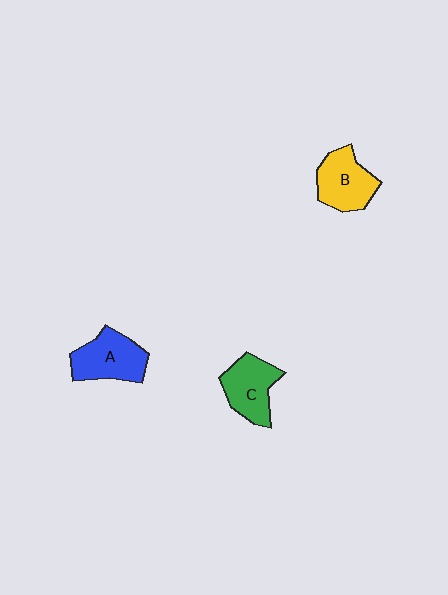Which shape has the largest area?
Shape A (blue).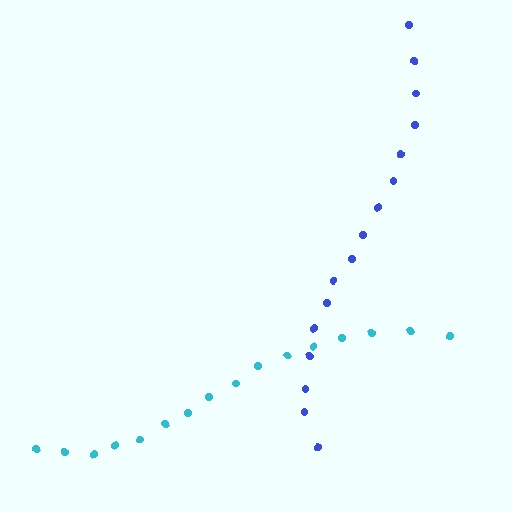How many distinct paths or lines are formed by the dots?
There are 2 distinct paths.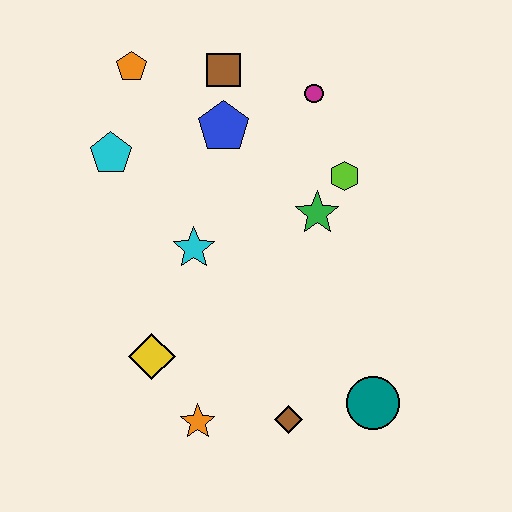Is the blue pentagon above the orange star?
Yes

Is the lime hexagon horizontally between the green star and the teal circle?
Yes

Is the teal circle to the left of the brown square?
No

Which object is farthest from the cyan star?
The teal circle is farthest from the cyan star.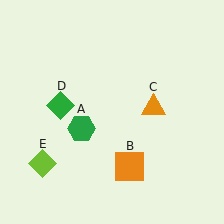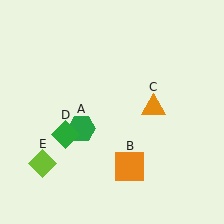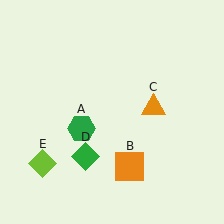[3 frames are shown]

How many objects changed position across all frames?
1 object changed position: green diamond (object D).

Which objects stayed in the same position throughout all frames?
Green hexagon (object A) and orange square (object B) and orange triangle (object C) and lime diamond (object E) remained stationary.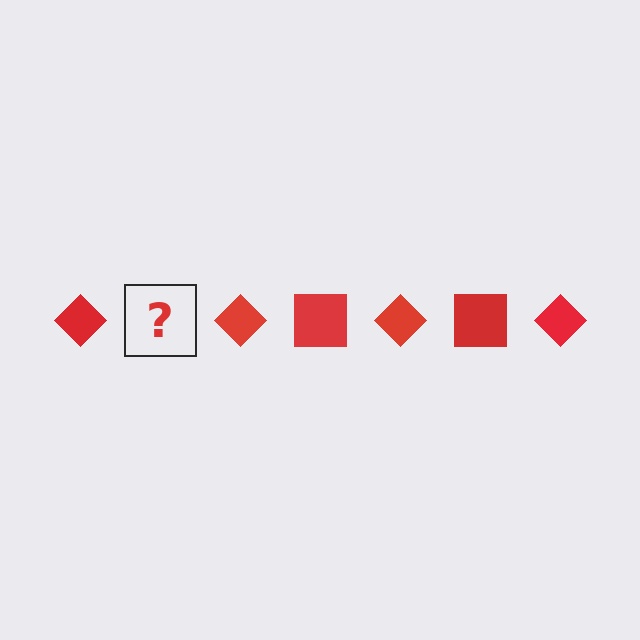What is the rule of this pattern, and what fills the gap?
The rule is that the pattern cycles through diamond, square shapes in red. The gap should be filled with a red square.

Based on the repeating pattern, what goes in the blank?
The blank should be a red square.